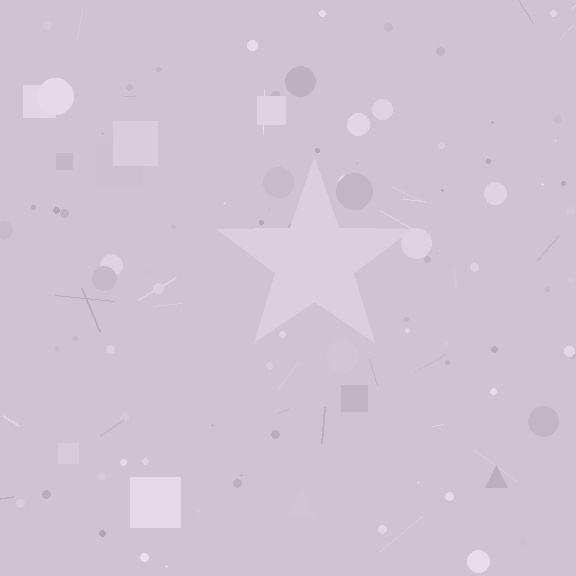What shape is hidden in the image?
A star is hidden in the image.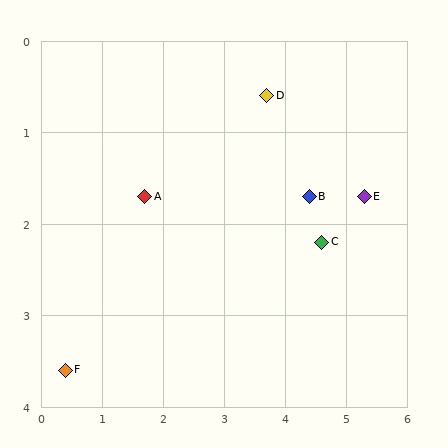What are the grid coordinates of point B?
Point B is at approximately (4.4, 1.7).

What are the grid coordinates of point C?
Point C is at approximately (4.6, 2.2).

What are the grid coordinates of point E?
Point E is at approximately (5.3, 1.7).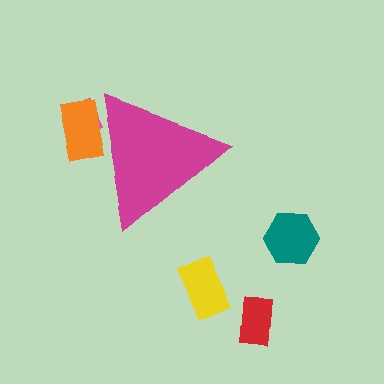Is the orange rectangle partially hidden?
Yes, the orange rectangle is partially hidden behind the magenta triangle.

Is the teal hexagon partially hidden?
No, the teal hexagon is fully visible.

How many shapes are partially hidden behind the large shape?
2 shapes are partially hidden.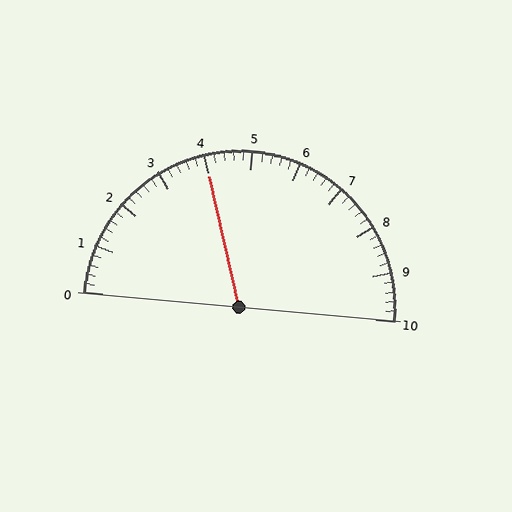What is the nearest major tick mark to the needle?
The nearest major tick mark is 4.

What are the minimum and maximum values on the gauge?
The gauge ranges from 0 to 10.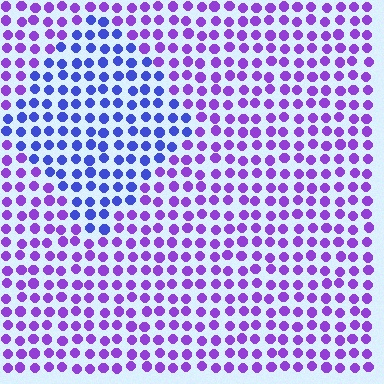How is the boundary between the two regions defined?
The boundary is defined purely by a slight shift in hue (about 40 degrees). Spacing, size, and orientation are identical on both sides.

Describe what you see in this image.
The image is filled with small purple elements in a uniform arrangement. A diamond-shaped region is visible where the elements are tinted to a slightly different hue, forming a subtle color boundary.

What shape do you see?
I see a diamond.